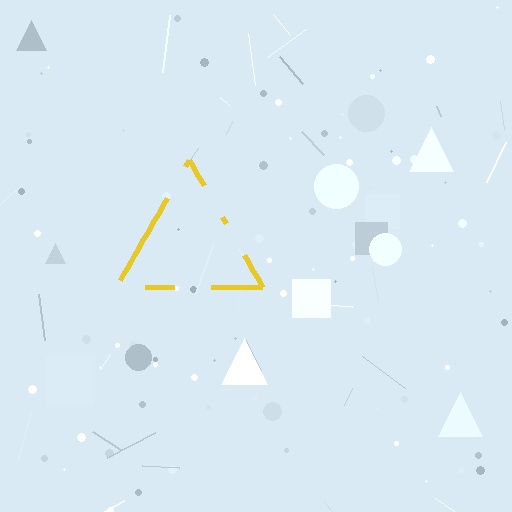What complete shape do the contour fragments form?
The contour fragments form a triangle.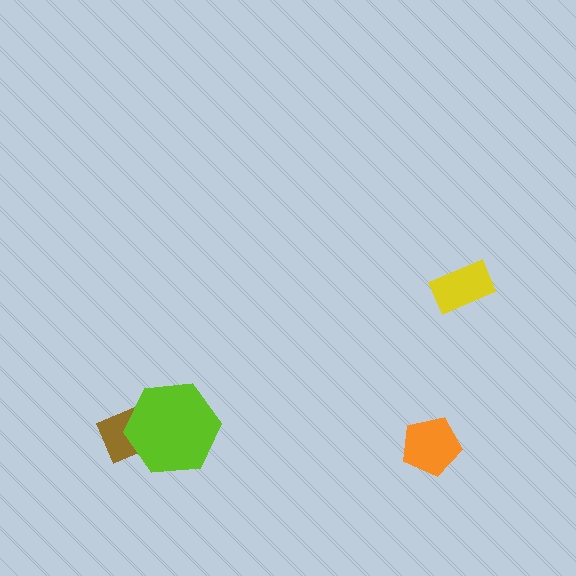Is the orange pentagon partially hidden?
No, no other shape covers it.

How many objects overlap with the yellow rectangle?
0 objects overlap with the yellow rectangle.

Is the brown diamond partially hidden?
Yes, it is partially covered by another shape.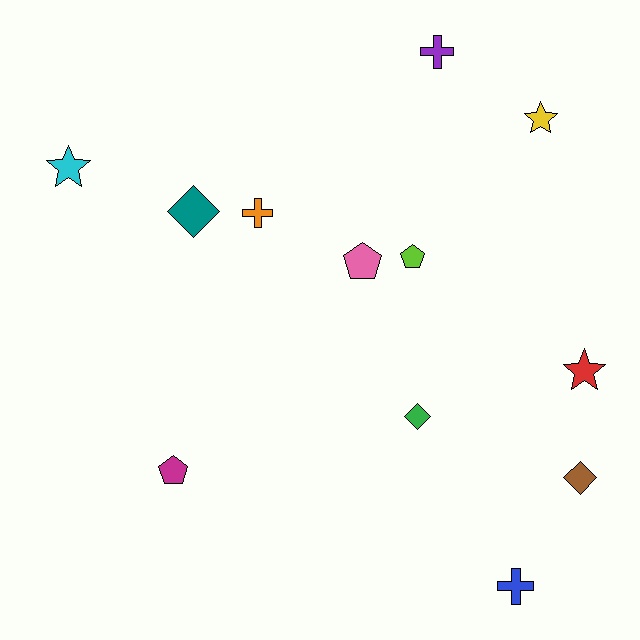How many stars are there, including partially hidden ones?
There are 3 stars.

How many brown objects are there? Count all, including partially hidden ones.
There is 1 brown object.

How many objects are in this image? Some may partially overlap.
There are 12 objects.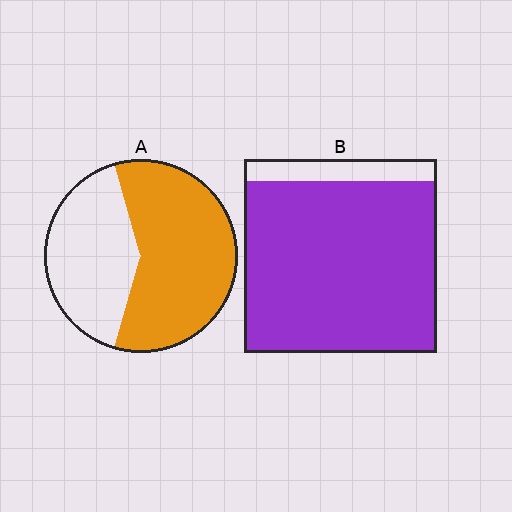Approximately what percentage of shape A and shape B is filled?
A is approximately 60% and B is approximately 90%.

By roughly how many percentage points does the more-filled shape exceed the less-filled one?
By roughly 30 percentage points (B over A).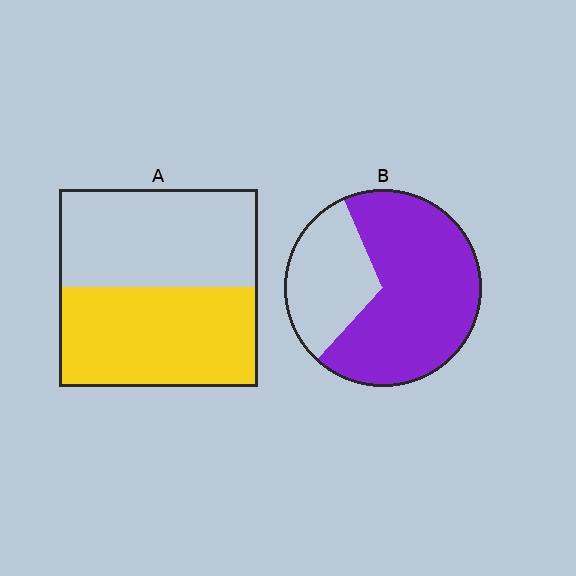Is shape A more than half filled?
Roughly half.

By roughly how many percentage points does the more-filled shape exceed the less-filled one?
By roughly 20 percentage points (B over A).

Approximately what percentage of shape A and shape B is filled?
A is approximately 50% and B is approximately 70%.